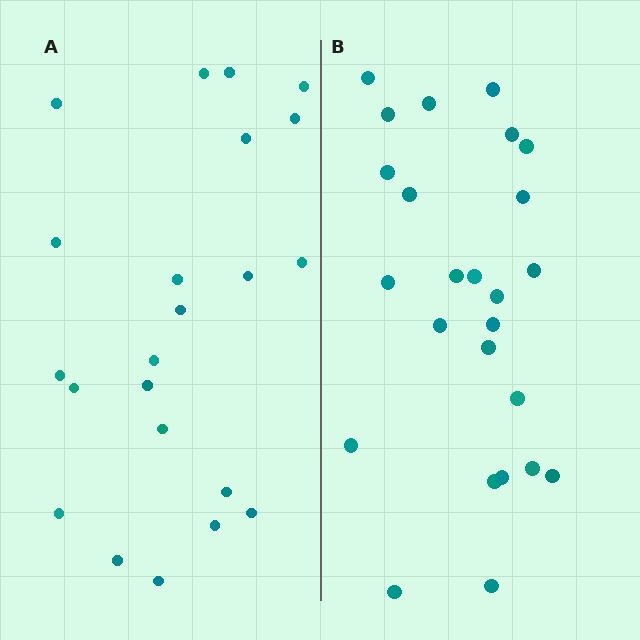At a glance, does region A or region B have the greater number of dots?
Region B (the right region) has more dots.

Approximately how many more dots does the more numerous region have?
Region B has just a few more — roughly 2 or 3 more dots than region A.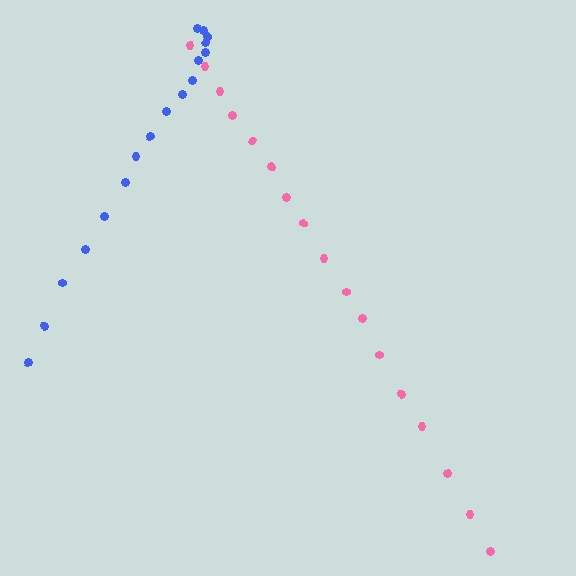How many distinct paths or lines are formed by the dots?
There are 2 distinct paths.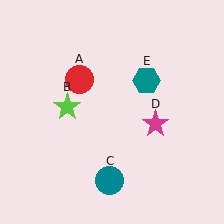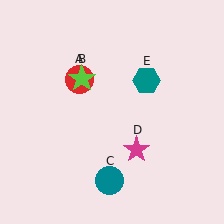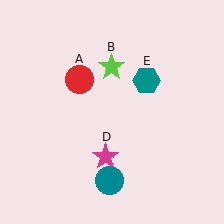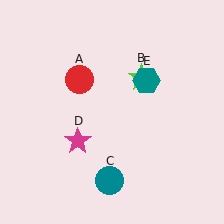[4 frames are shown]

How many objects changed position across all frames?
2 objects changed position: lime star (object B), magenta star (object D).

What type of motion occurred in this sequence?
The lime star (object B), magenta star (object D) rotated clockwise around the center of the scene.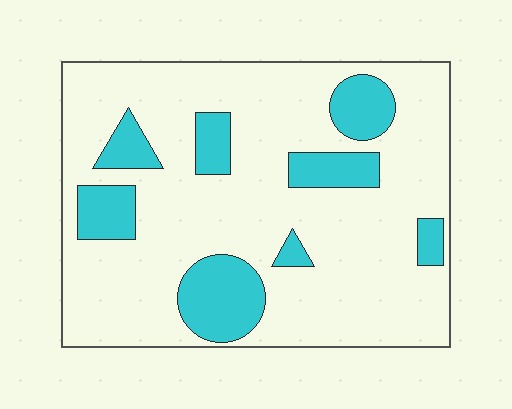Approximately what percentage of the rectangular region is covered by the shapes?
Approximately 20%.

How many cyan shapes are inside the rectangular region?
8.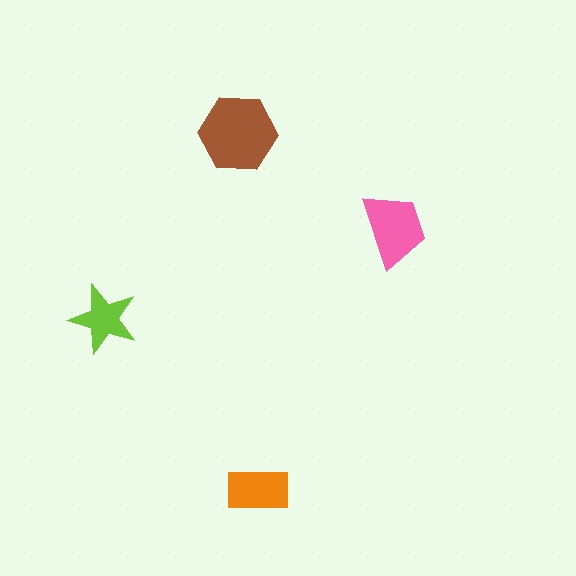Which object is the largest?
The brown hexagon.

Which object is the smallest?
The lime star.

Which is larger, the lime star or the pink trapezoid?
The pink trapezoid.